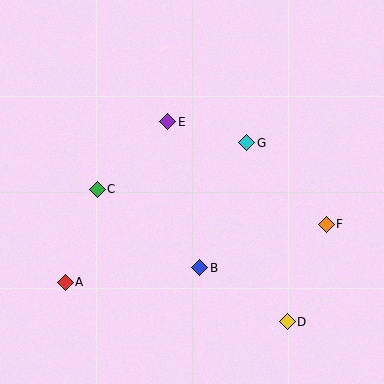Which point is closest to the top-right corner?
Point G is closest to the top-right corner.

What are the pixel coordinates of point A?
Point A is at (65, 282).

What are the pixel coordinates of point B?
Point B is at (200, 268).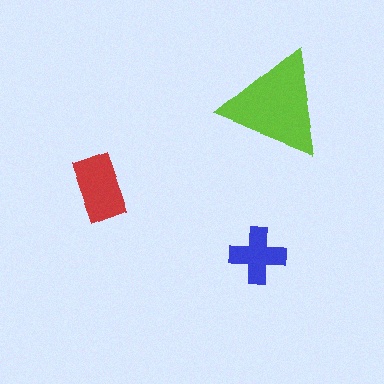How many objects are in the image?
There are 3 objects in the image.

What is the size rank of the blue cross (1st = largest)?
3rd.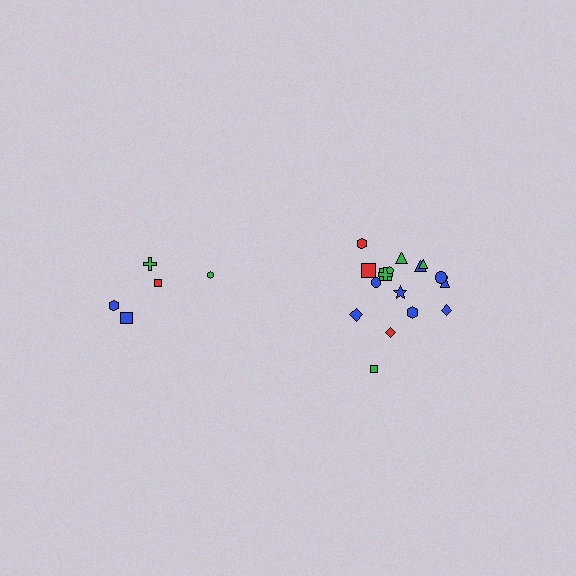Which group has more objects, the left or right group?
The right group.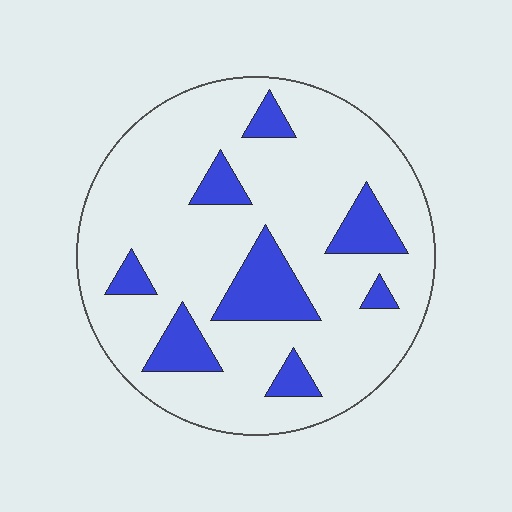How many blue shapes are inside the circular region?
8.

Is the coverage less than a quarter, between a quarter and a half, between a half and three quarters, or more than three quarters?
Less than a quarter.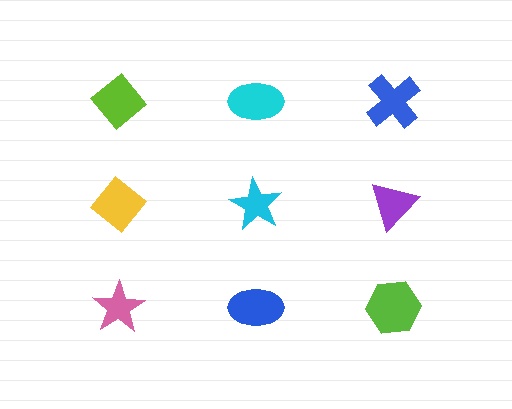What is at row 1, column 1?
A lime diamond.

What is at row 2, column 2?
A cyan star.